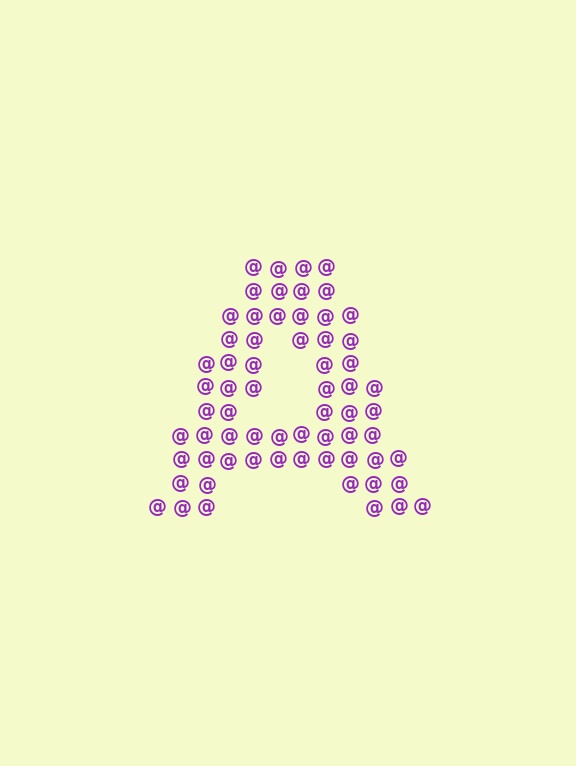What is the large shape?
The large shape is the letter A.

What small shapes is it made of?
It is made of small at signs.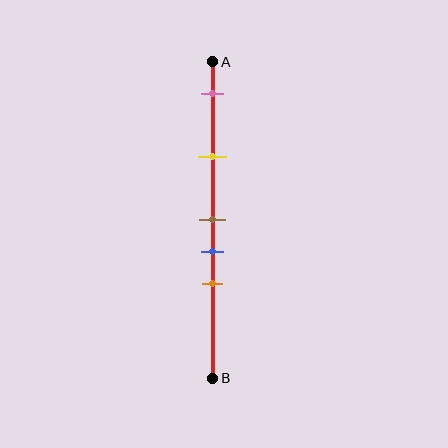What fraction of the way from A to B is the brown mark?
The brown mark is approximately 50% (0.5) of the way from A to B.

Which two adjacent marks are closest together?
The brown and blue marks are the closest adjacent pair.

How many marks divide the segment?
There are 5 marks dividing the segment.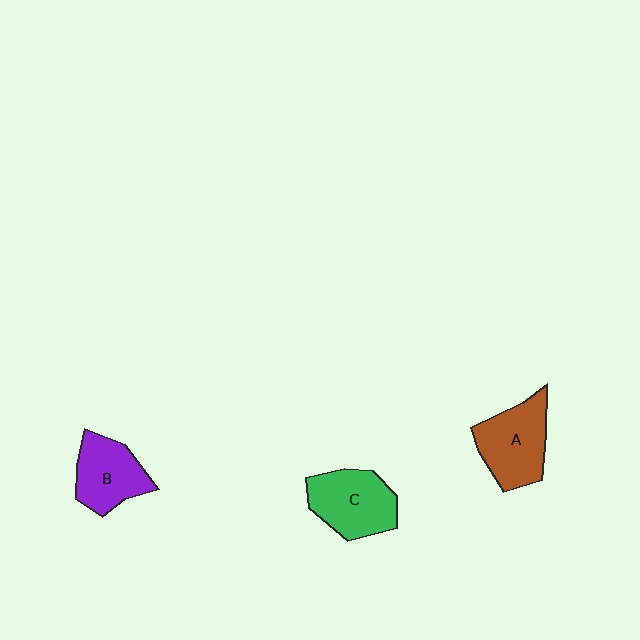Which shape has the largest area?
Shape A (brown).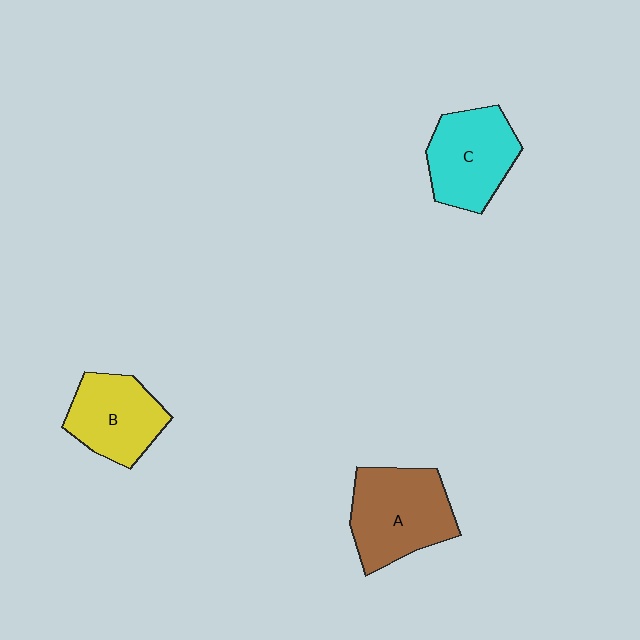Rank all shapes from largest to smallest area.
From largest to smallest: A (brown), C (cyan), B (yellow).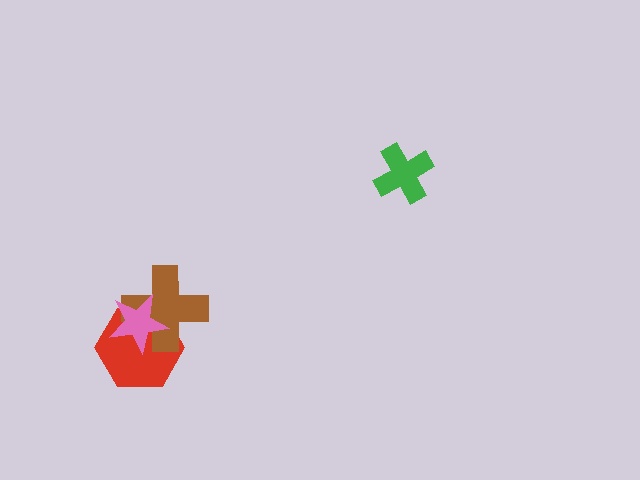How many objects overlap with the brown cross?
2 objects overlap with the brown cross.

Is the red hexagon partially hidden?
Yes, it is partially covered by another shape.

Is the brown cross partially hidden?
Yes, it is partially covered by another shape.